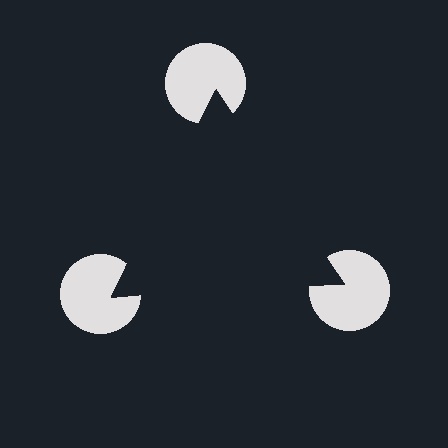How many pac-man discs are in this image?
There are 3 — one at each vertex of the illusory triangle.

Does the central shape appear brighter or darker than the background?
It typically appears slightly darker than the background, even though no actual brightness change is drawn.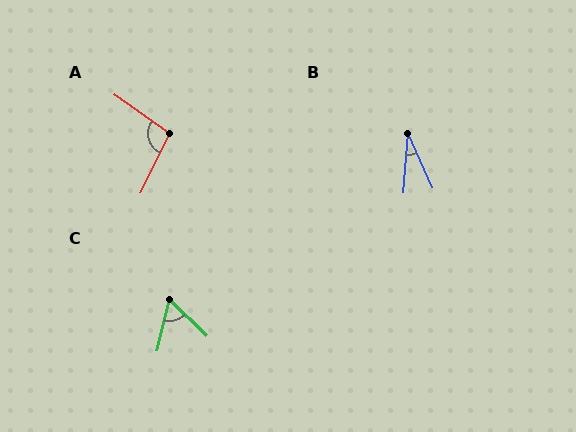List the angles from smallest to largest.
B (28°), C (60°), A (99°).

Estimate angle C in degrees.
Approximately 60 degrees.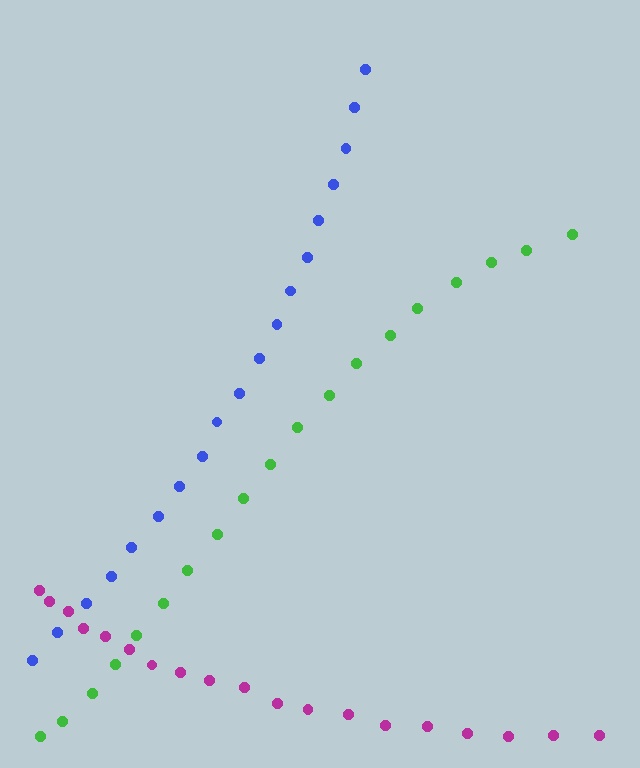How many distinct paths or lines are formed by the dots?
There are 3 distinct paths.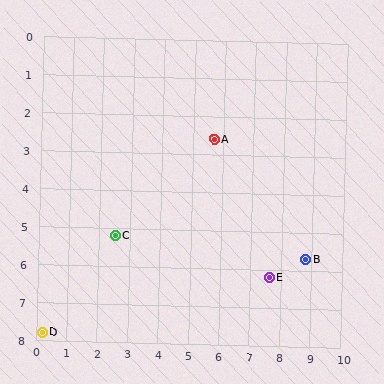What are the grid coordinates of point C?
Point C is at approximately (2.5, 5.2).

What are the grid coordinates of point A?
Point A is at approximately (5.7, 2.6).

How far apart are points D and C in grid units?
Points D and C are about 3.5 grid units apart.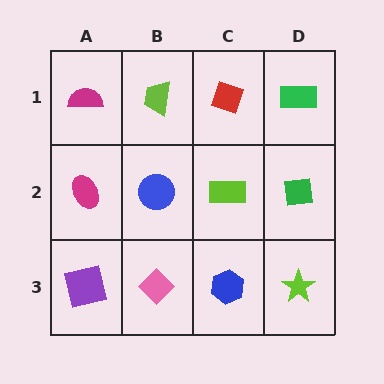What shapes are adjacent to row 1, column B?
A blue circle (row 2, column B), a magenta semicircle (row 1, column A), a red diamond (row 1, column C).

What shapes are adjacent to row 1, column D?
A green square (row 2, column D), a red diamond (row 1, column C).